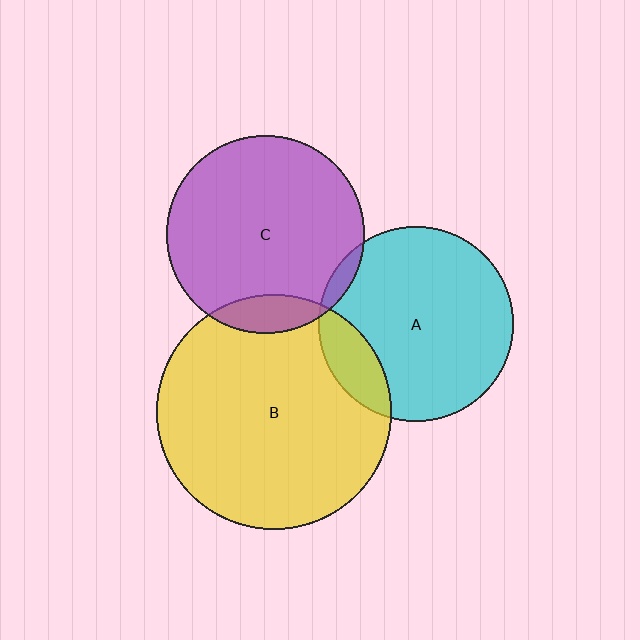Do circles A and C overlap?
Yes.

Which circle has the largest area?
Circle B (yellow).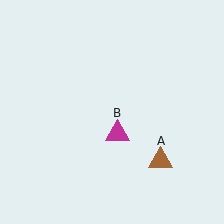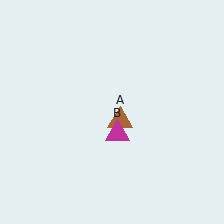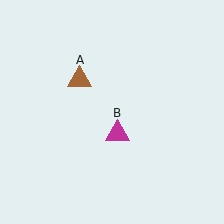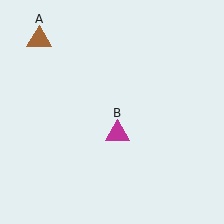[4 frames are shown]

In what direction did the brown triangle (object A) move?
The brown triangle (object A) moved up and to the left.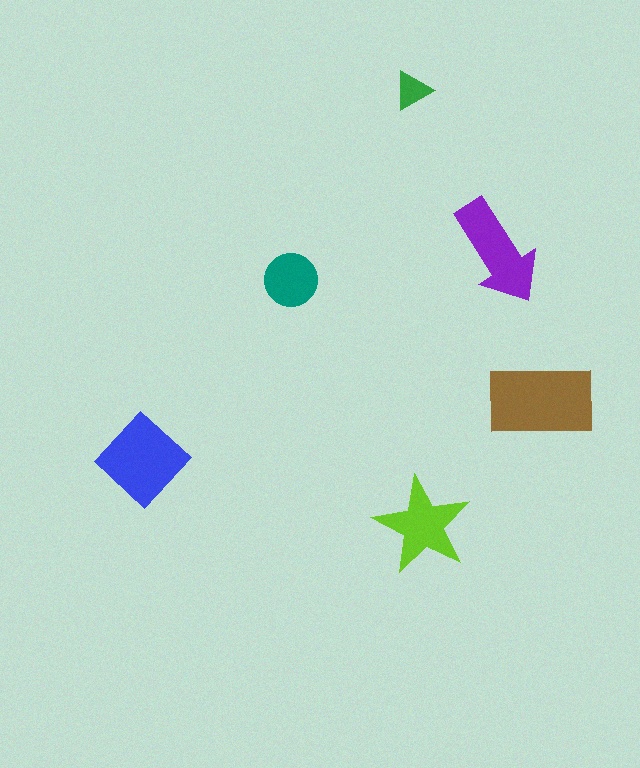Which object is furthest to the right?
The brown rectangle is rightmost.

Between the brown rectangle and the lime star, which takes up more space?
The brown rectangle.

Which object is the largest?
The brown rectangle.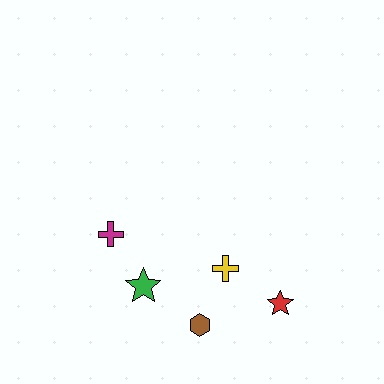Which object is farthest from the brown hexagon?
The magenta cross is farthest from the brown hexagon.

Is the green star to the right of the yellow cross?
No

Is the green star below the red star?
No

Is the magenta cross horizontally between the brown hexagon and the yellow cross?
No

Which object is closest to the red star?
The yellow cross is closest to the red star.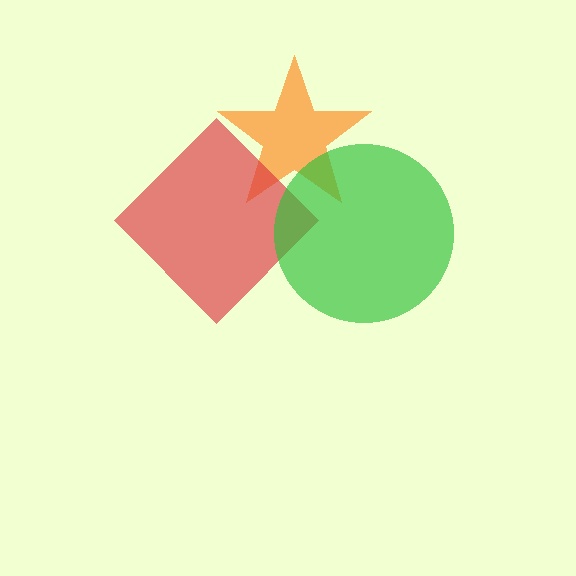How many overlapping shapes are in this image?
There are 3 overlapping shapes in the image.